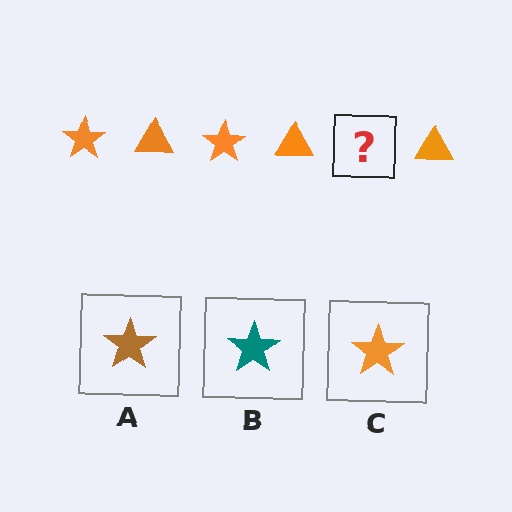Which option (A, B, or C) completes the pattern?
C.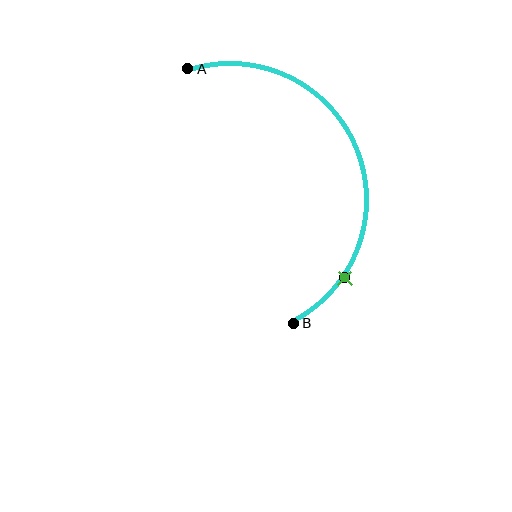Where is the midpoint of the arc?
The arc midpoint is the point on the curve farthest from the straight line joining A and B. It sits to the right of that line.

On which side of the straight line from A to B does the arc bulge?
The arc bulges to the right of the straight line connecting A and B.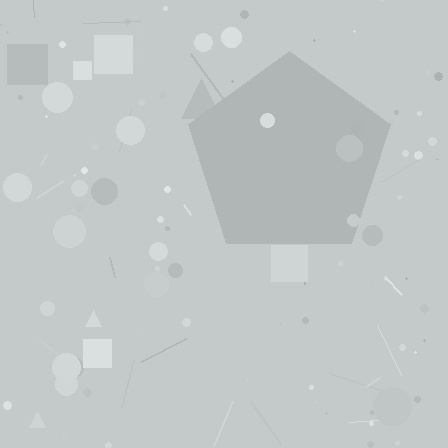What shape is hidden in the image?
A pentagon is hidden in the image.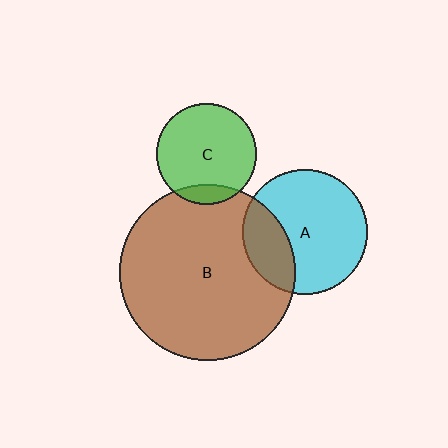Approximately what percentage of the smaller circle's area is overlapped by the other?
Approximately 25%.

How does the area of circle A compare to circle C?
Approximately 1.5 times.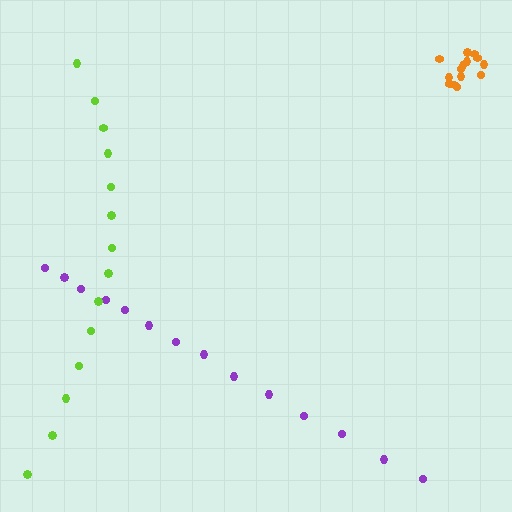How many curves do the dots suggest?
There are 3 distinct paths.